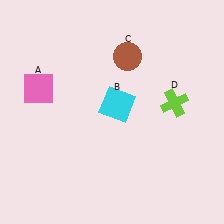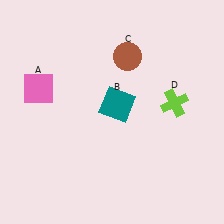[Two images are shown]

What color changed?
The square (B) changed from cyan in Image 1 to teal in Image 2.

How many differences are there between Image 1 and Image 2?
There is 1 difference between the two images.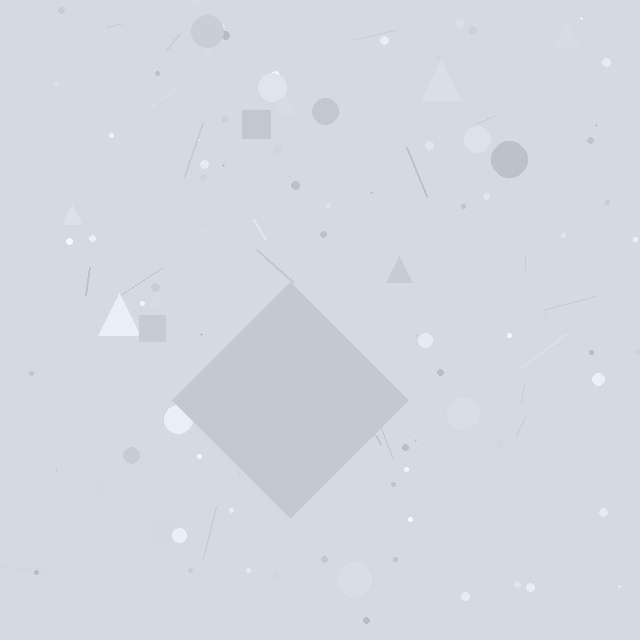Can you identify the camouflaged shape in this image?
The camouflaged shape is a diamond.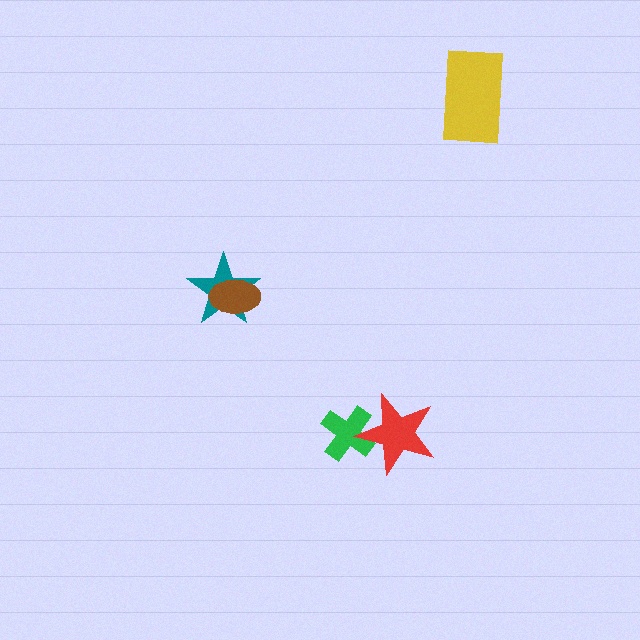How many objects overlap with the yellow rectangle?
0 objects overlap with the yellow rectangle.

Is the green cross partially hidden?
Yes, it is partially covered by another shape.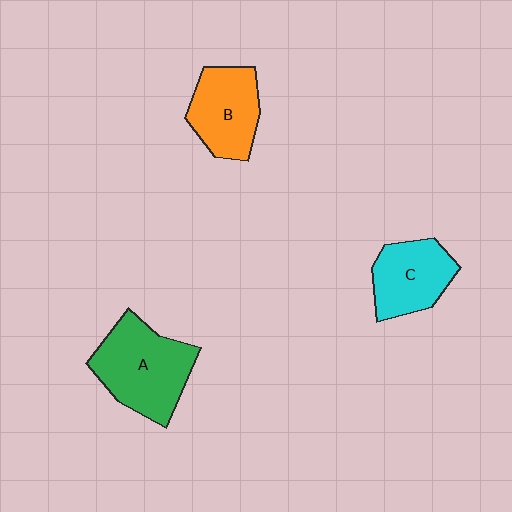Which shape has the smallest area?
Shape C (cyan).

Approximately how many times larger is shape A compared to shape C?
Approximately 1.4 times.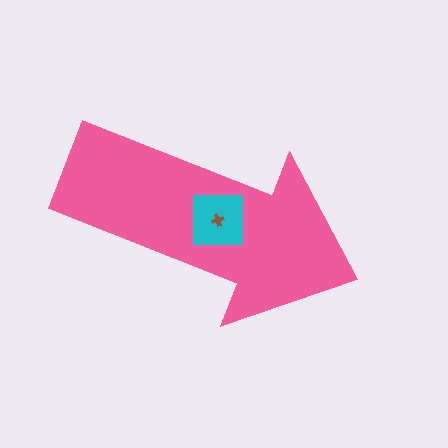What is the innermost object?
The brown cross.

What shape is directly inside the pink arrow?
The cyan square.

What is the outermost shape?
The pink arrow.